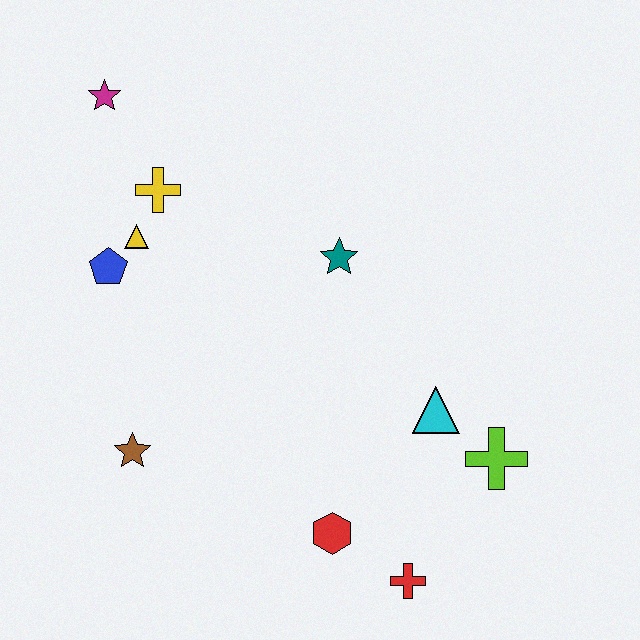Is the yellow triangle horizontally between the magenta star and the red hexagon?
Yes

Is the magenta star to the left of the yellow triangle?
Yes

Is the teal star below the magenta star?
Yes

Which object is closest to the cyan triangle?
The lime cross is closest to the cyan triangle.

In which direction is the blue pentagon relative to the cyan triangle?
The blue pentagon is to the left of the cyan triangle.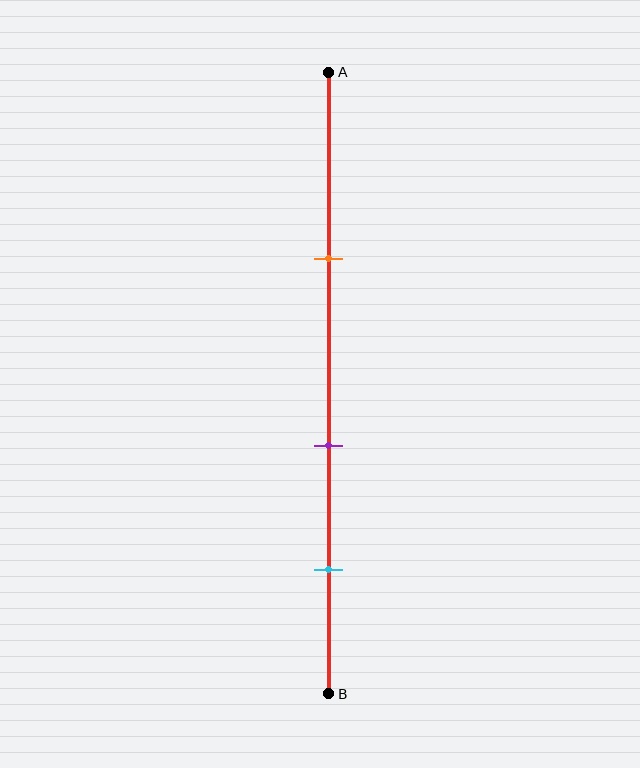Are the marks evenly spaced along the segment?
Yes, the marks are approximately evenly spaced.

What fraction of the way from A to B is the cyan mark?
The cyan mark is approximately 80% (0.8) of the way from A to B.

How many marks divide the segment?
There are 3 marks dividing the segment.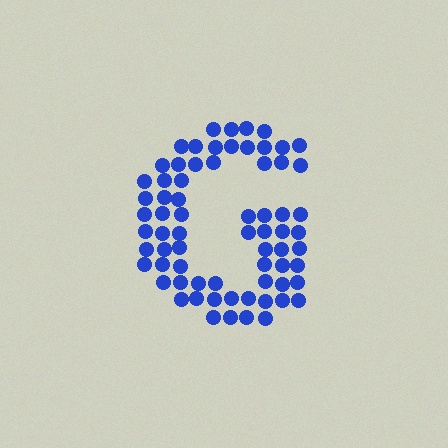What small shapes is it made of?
It is made of small circles.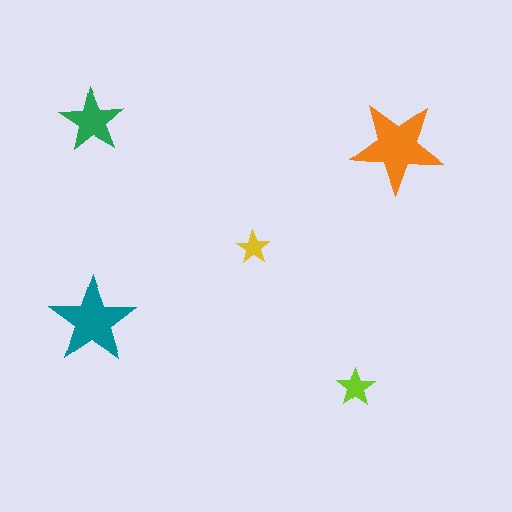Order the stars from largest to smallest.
the orange one, the teal one, the green one, the lime one, the yellow one.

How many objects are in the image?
There are 5 objects in the image.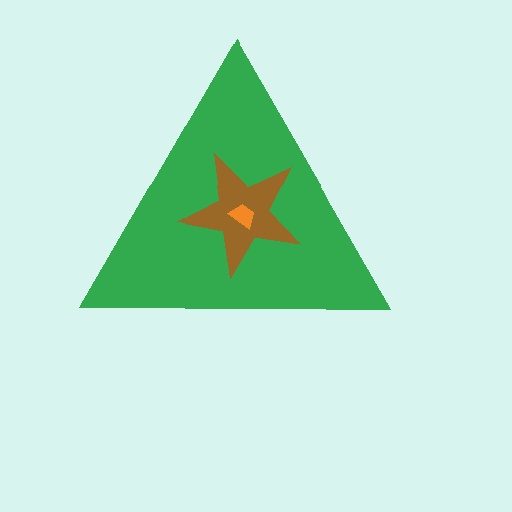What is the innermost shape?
The orange trapezoid.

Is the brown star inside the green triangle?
Yes.